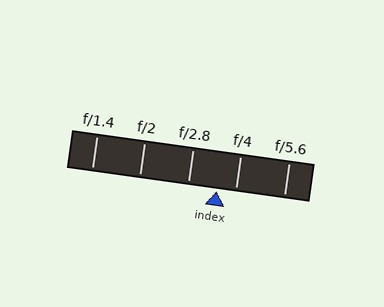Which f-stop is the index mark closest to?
The index mark is closest to f/4.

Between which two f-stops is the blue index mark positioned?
The index mark is between f/2.8 and f/4.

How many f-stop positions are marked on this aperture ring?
There are 5 f-stop positions marked.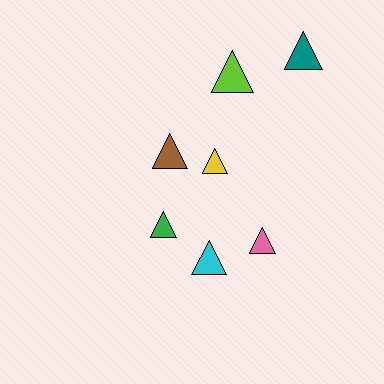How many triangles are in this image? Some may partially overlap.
There are 7 triangles.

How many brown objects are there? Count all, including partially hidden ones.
There is 1 brown object.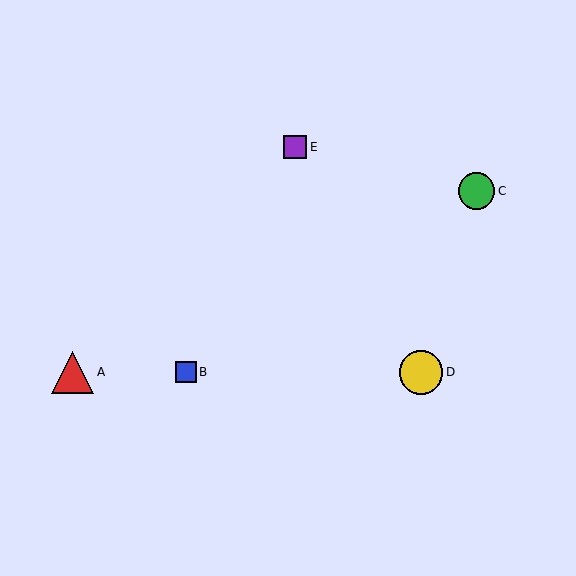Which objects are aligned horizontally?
Objects A, B, D are aligned horizontally.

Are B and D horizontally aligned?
Yes, both are at y≈372.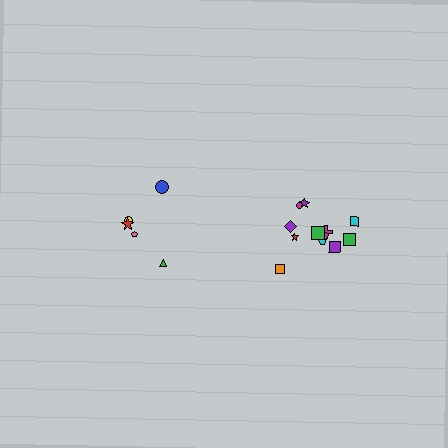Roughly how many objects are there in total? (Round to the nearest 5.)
Roughly 15 objects in total.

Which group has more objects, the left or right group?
The right group.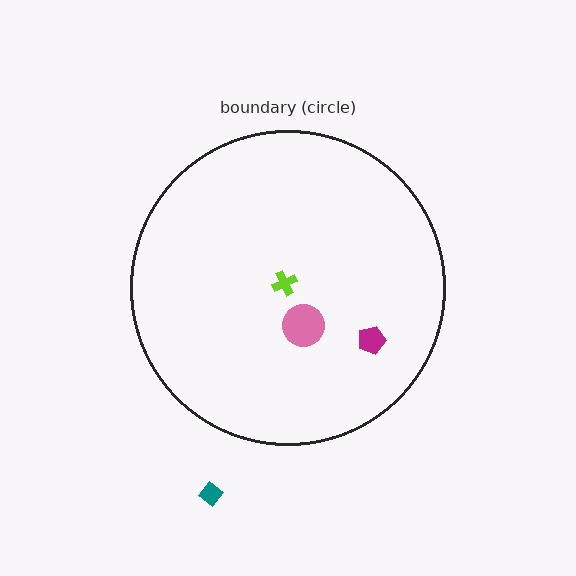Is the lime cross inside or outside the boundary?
Inside.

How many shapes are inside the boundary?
3 inside, 1 outside.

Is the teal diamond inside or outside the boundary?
Outside.